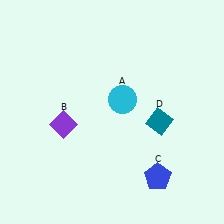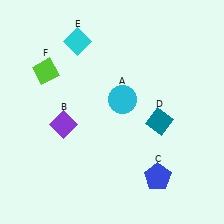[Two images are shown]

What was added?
A cyan diamond (E), a lime diamond (F) were added in Image 2.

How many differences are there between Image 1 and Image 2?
There are 2 differences between the two images.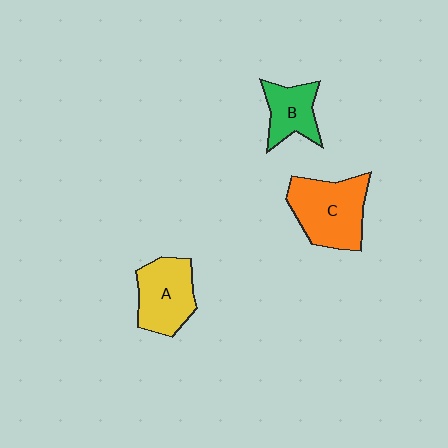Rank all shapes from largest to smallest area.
From largest to smallest: C (orange), A (yellow), B (green).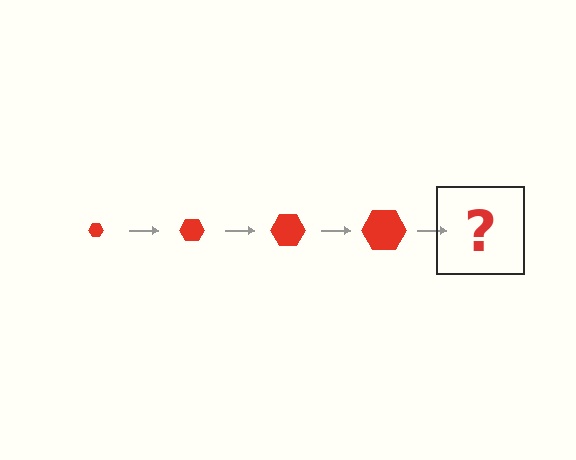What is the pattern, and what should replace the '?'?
The pattern is that the hexagon gets progressively larger each step. The '?' should be a red hexagon, larger than the previous one.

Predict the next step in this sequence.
The next step is a red hexagon, larger than the previous one.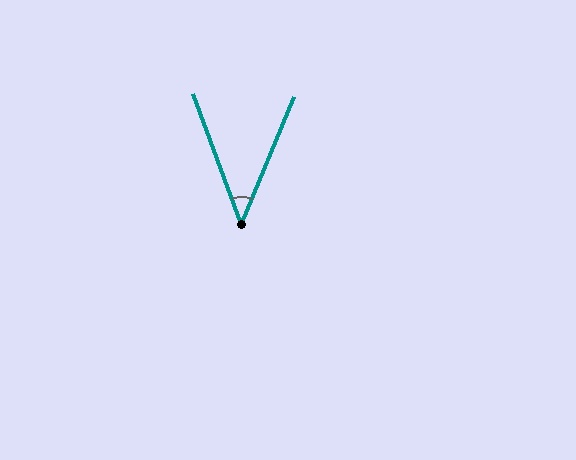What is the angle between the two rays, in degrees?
Approximately 43 degrees.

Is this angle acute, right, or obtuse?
It is acute.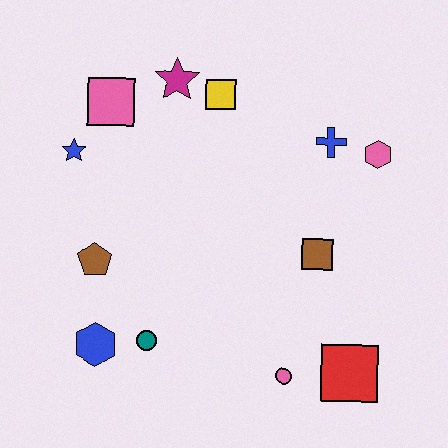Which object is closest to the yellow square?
The magenta star is closest to the yellow square.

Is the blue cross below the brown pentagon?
No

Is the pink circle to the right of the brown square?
No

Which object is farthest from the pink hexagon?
The blue hexagon is farthest from the pink hexagon.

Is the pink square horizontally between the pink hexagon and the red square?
No